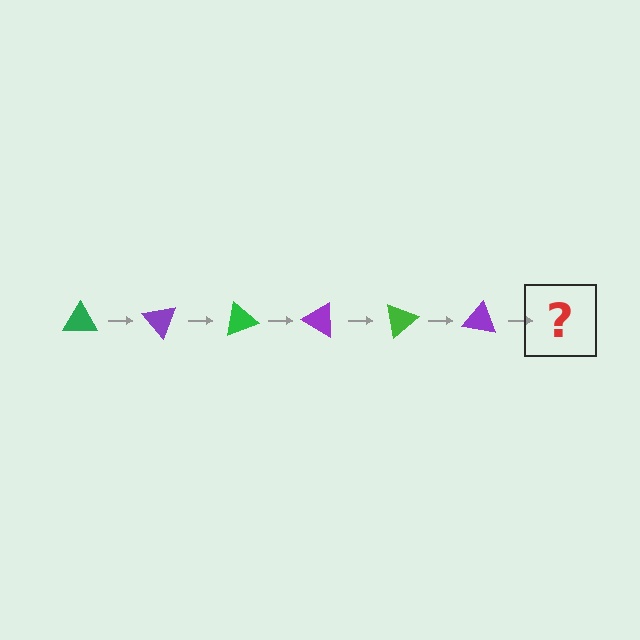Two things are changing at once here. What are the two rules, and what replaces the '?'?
The two rules are that it rotates 50 degrees each step and the color cycles through green and purple. The '?' should be a green triangle, rotated 300 degrees from the start.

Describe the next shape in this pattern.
It should be a green triangle, rotated 300 degrees from the start.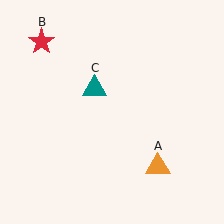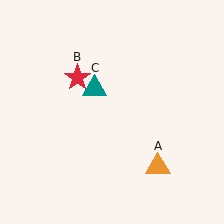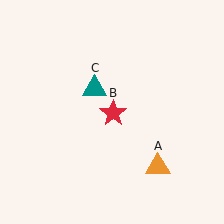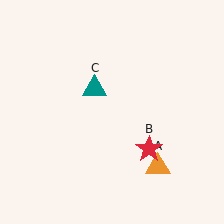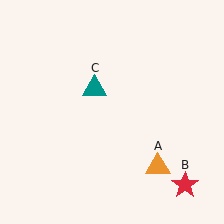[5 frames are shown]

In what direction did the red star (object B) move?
The red star (object B) moved down and to the right.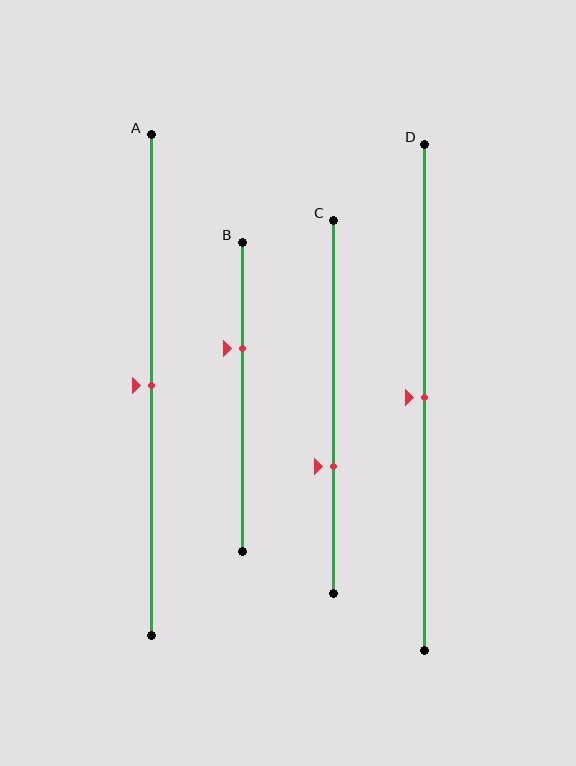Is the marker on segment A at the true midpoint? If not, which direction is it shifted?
Yes, the marker on segment A is at the true midpoint.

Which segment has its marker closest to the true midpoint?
Segment A has its marker closest to the true midpoint.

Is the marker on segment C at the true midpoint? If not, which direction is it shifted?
No, the marker on segment C is shifted downward by about 16% of the segment length.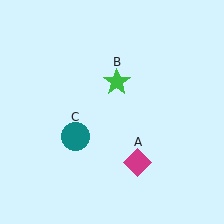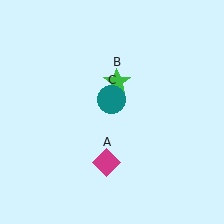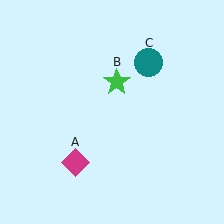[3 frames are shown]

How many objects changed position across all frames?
2 objects changed position: magenta diamond (object A), teal circle (object C).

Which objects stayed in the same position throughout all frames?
Green star (object B) remained stationary.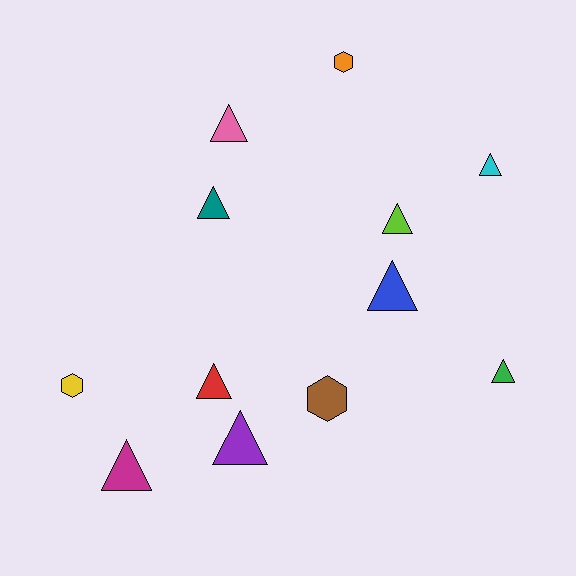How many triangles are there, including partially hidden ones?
There are 9 triangles.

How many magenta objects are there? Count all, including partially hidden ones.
There is 1 magenta object.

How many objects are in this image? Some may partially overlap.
There are 12 objects.